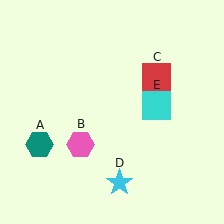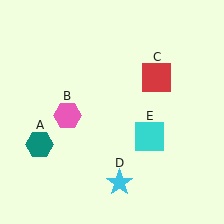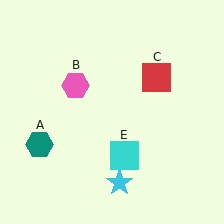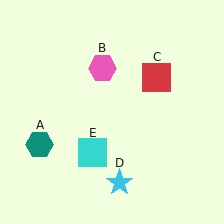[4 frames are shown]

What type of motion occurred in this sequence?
The pink hexagon (object B), cyan square (object E) rotated clockwise around the center of the scene.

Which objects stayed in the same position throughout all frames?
Teal hexagon (object A) and red square (object C) and cyan star (object D) remained stationary.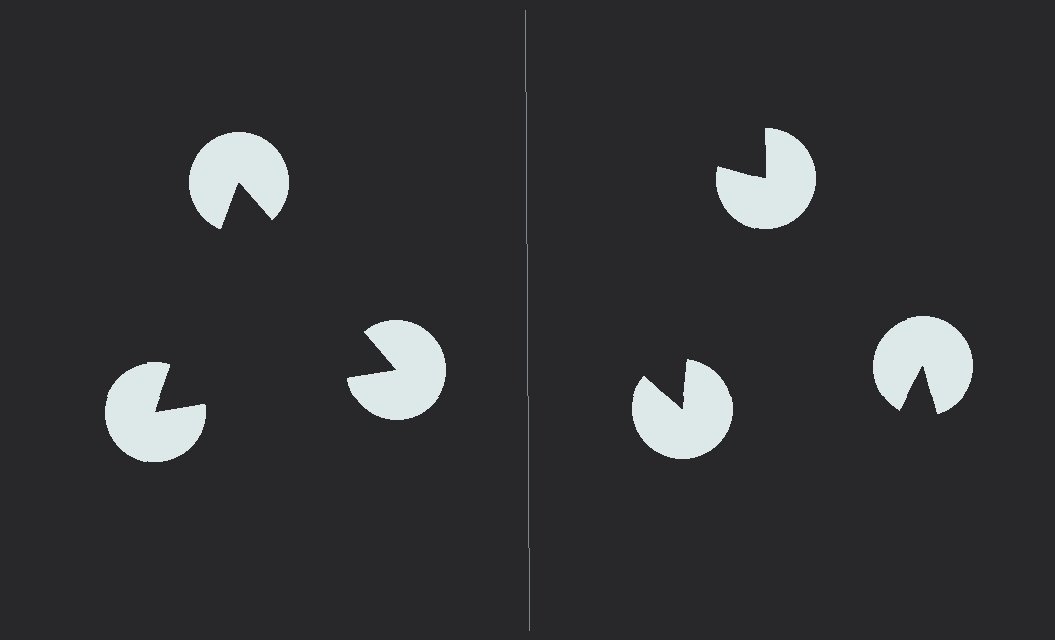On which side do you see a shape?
An illusory triangle appears on the left side. On the right side the wedge cuts are rotated, so no coherent shape forms.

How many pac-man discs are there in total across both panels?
6 — 3 on each side.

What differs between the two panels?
The pac-man discs are positioned identically on both sides; only the wedge orientations differ. On the left they align to a triangle; on the right they are misaligned.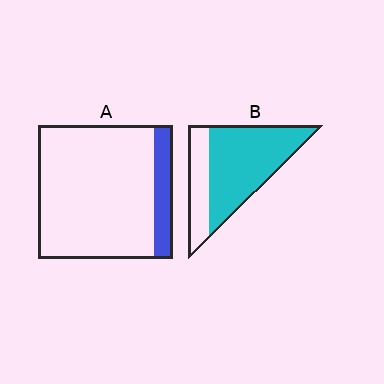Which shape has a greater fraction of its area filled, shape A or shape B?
Shape B.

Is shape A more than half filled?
No.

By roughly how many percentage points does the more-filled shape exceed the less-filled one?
By roughly 55 percentage points (B over A).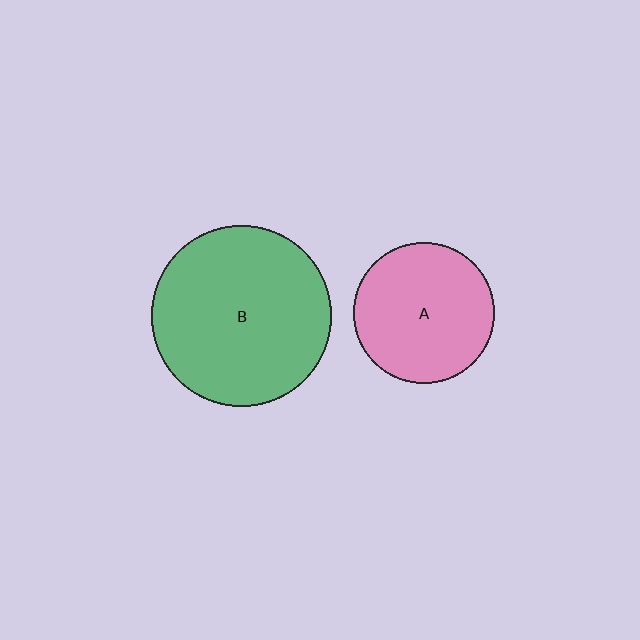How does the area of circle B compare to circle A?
Approximately 1.6 times.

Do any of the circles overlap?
No, none of the circles overlap.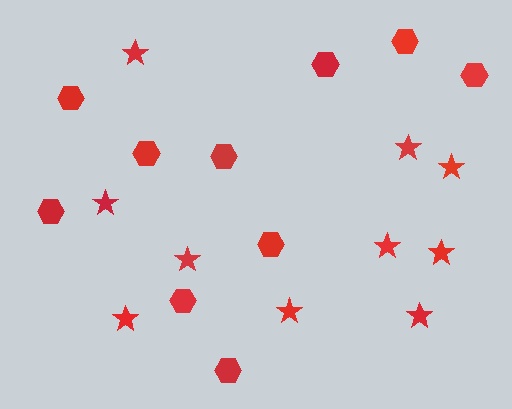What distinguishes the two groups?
There are 2 groups: one group of stars (10) and one group of hexagons (10).